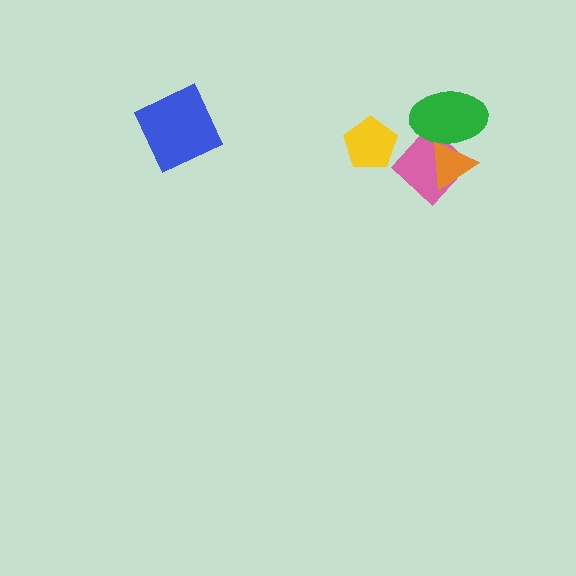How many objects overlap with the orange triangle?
2 objects overlap with the orange triangle.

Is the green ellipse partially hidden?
No, no other shape covers it.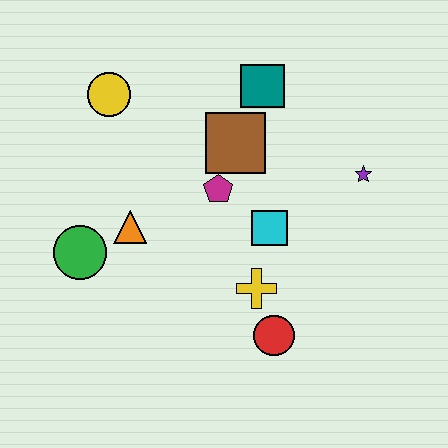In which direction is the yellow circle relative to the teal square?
The yellow circle is to the left of the teal square.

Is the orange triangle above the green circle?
Yes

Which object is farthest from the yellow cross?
The yellow circle is farthest from the yellow cross.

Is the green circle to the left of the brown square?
Yes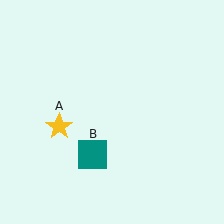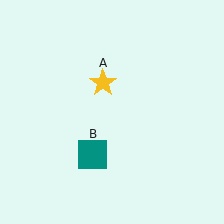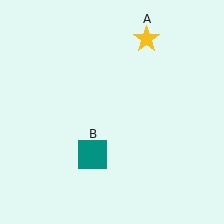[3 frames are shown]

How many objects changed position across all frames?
1 object changed position: yellow star (object A).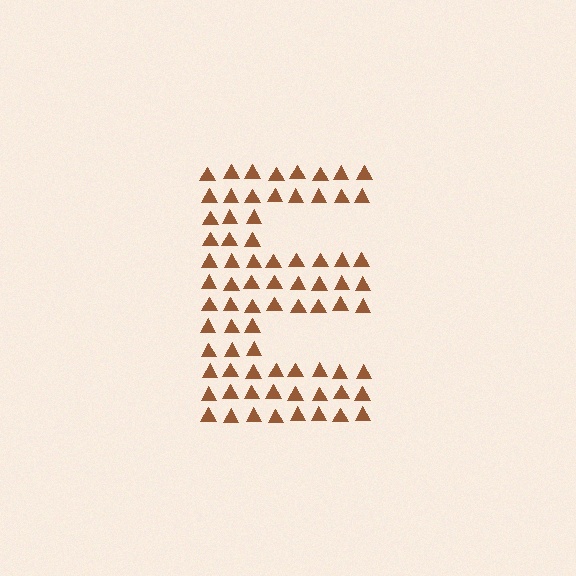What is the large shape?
The large shape is the letter E.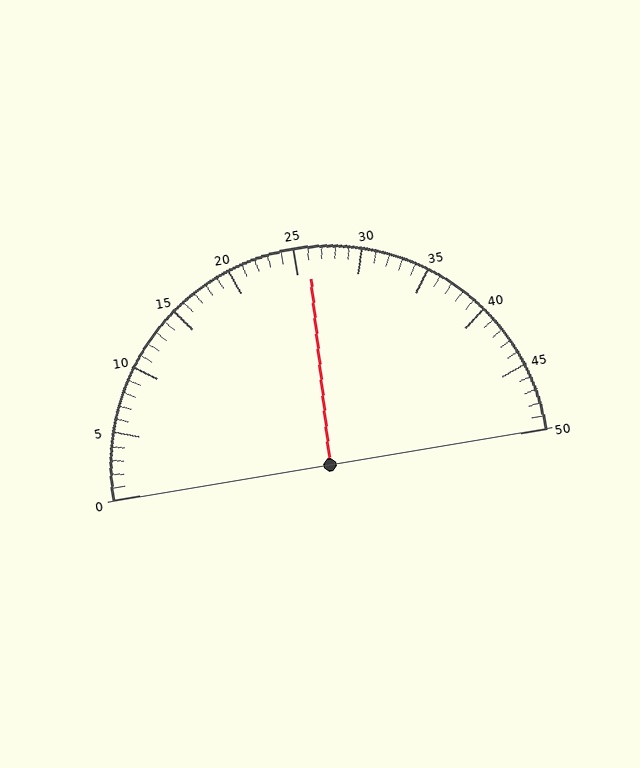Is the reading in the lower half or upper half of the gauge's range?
The reading is in the upper half of the range (0 to 50).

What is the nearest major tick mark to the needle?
The nearest major tick mark is 25.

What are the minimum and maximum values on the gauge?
The gauge ranges from 0 to 50.